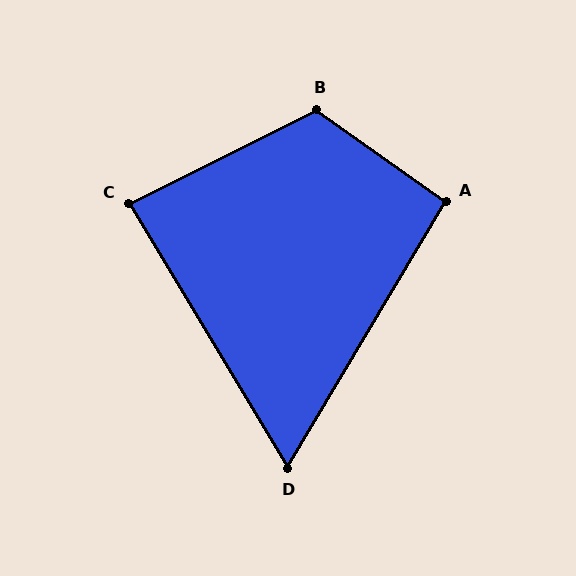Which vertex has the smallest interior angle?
D, at approximately 62 degrees.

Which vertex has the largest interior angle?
B, at approximately 118 degrees.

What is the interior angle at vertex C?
Approximately 85 degrees (approximately right).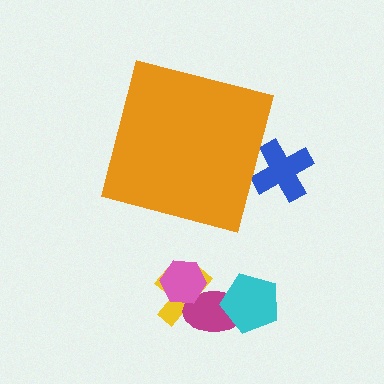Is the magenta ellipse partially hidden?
No, the magenta ellipse is fully visible.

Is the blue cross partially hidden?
Yes, the blue cross is partially hidden behind the orange square.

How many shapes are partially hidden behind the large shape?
1 shape is partially hidden.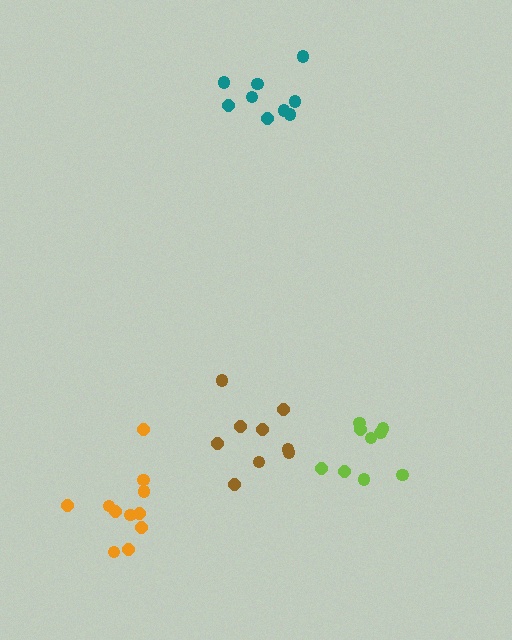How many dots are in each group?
Group 1: 9 dots, Group 2: 11 dots, Group 3: 9 dots, Group 4: 9 dots (38 total).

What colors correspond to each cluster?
The clusters are colored: lime, orange, teal, brown.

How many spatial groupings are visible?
There are 4 spatial groupings.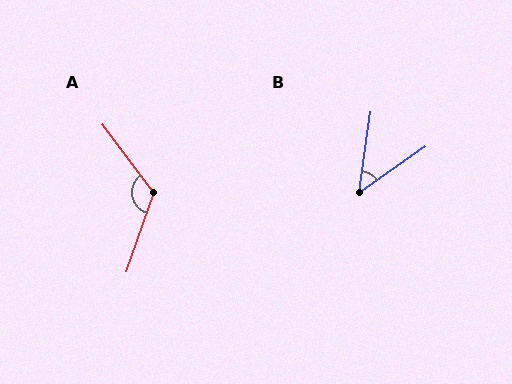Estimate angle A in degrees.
Approximately 124 degrees.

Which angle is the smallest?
B, at approximately 47 degrees.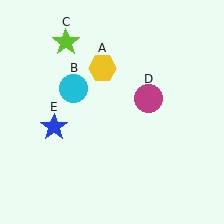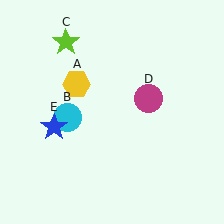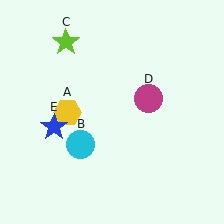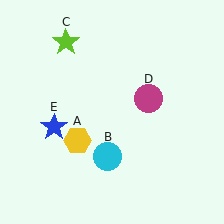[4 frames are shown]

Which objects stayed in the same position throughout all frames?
Lime star (object C) and magenta circle (object D) and blue star (object E) remained stationary.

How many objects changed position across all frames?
2 objects changed position: yellow hexagon (object A), cyan circle (object B).